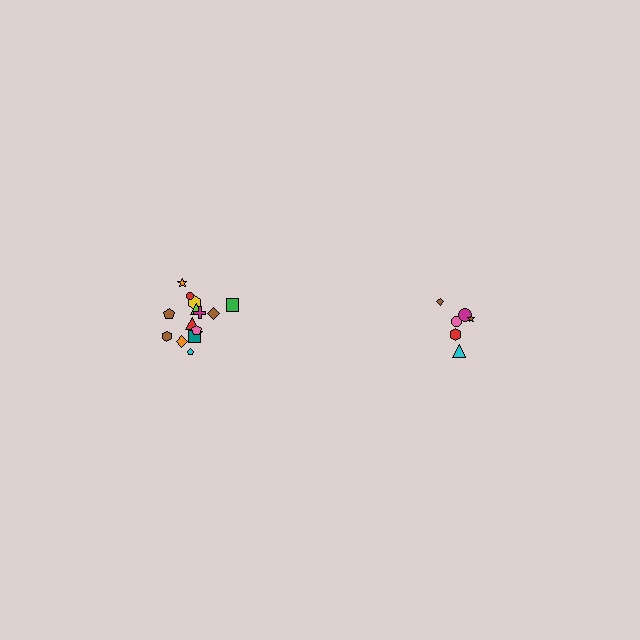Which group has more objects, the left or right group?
The left group.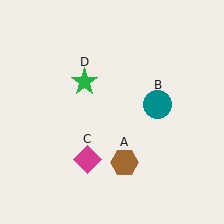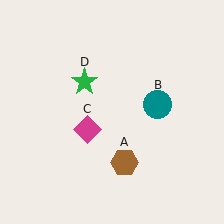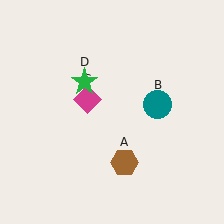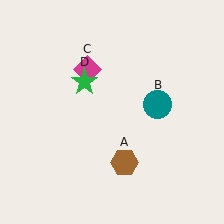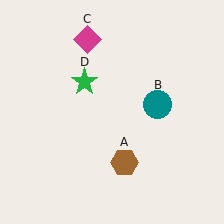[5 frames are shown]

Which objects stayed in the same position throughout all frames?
Brown hexagon (object A) and teal circle (object B) and green star (object D) remained stationary.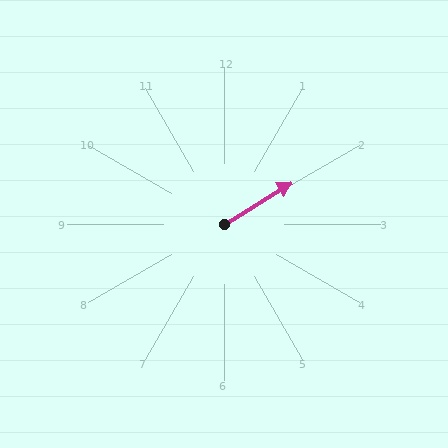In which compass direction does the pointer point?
Northeast.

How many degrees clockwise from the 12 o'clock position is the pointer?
Approximately 58 degrees.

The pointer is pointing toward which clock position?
Roughly 2 o'clock.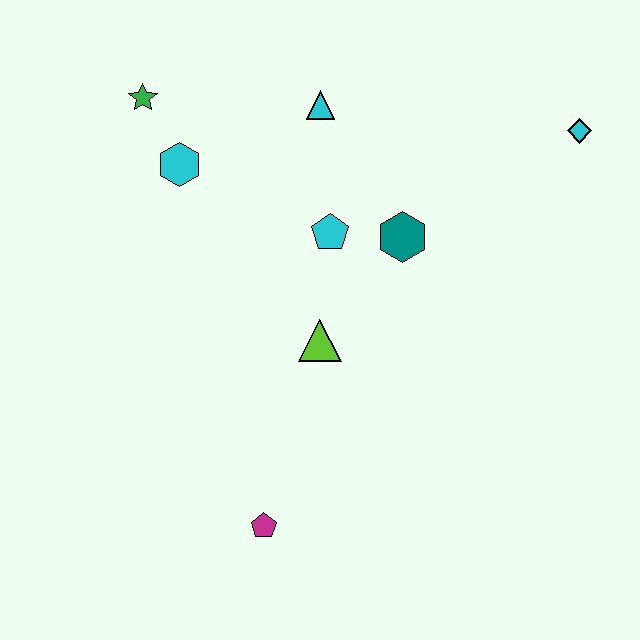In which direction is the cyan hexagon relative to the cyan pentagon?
The cyan hexagon is to the left of the cyan pentagon.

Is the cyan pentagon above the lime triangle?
Yes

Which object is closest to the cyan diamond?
The teal hexagon is closest to the cyan diamond.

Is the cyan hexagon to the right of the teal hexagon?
No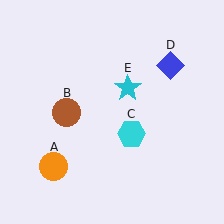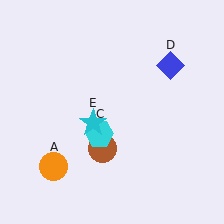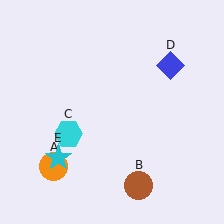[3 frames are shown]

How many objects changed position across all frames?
3 objects changed position: brown circle (object B), cyan hexagon (object C), cyan star (object E).